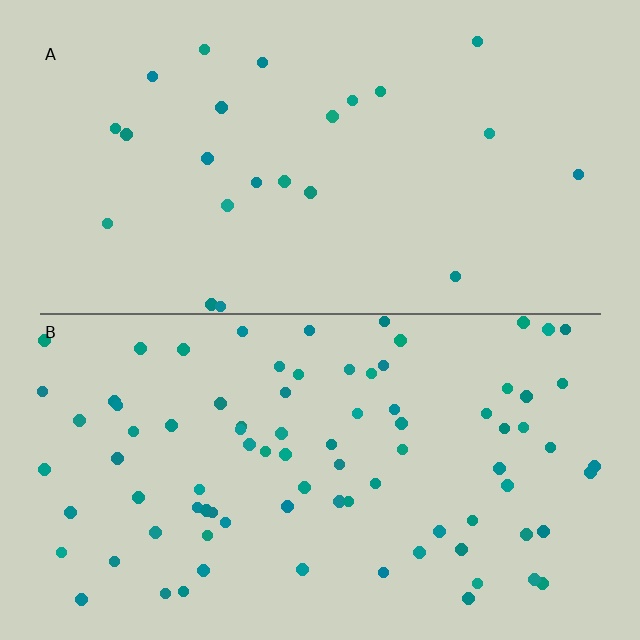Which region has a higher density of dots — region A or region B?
B (the bottom).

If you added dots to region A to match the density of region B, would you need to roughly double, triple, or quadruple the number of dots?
Approximately quadruple.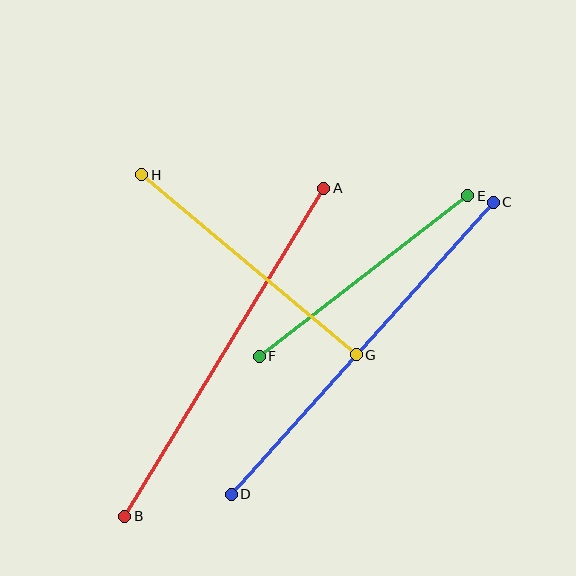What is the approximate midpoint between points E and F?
The midpoint is at approximately (364, 276) pixels.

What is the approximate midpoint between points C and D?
The midpoint is at approximately (362, 348) pixels.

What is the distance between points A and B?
The distance is approximately 384 pixels.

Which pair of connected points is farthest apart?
Points C and D are farthest apart.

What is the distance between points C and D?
The distance is approximately 392 pixels.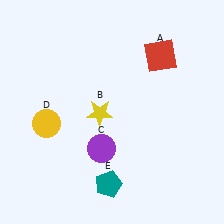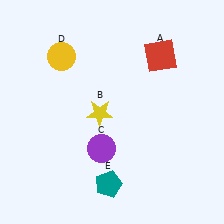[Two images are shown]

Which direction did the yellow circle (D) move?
The yellow circle (D) moved up.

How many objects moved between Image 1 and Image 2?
1 object moved between the two images.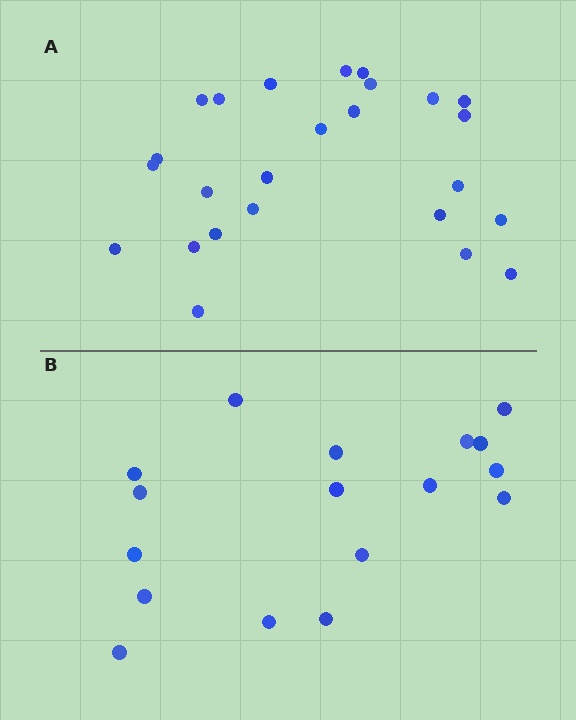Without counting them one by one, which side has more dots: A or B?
Region A (the top region) has more dots.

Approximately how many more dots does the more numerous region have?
Region A has roughly 8 or so more dots than region B.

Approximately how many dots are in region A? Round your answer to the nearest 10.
About 20 dots. (The exact count is 25, which rounds to 20.)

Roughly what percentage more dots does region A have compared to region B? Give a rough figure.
About 45% more.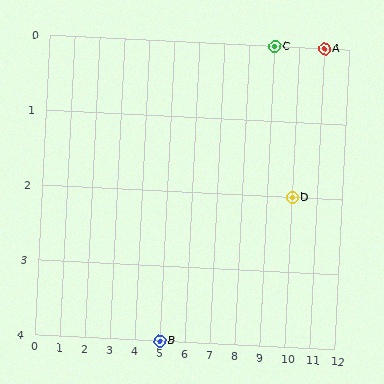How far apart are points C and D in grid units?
Points C and D are 1 column and 2 rows apart (about 2.2 grid units diagonally).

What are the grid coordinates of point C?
Point C is at grid coordinates (9, 0).